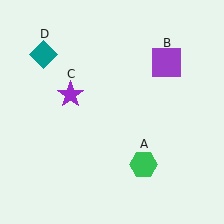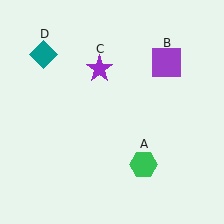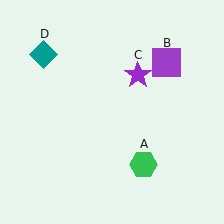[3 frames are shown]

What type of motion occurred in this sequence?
The purple star (object C) rotated clockwise around the center of the scene.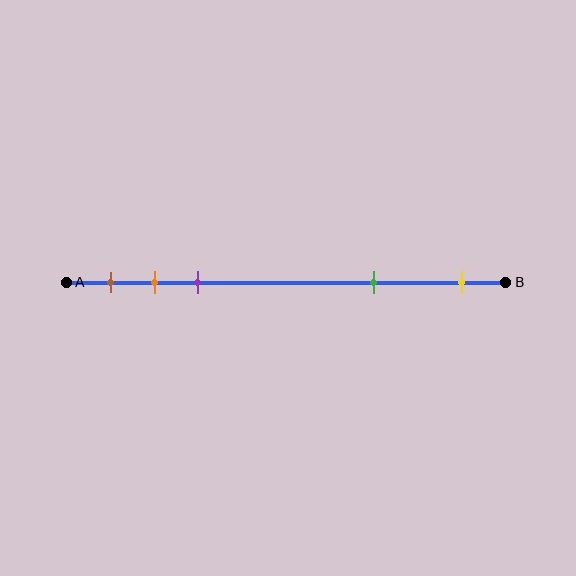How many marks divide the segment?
There are 5 marks dividing the segment.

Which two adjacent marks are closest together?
The orange and purple marks are the closest adjacent pair.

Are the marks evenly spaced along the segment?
No, the marks are not evenly spaced.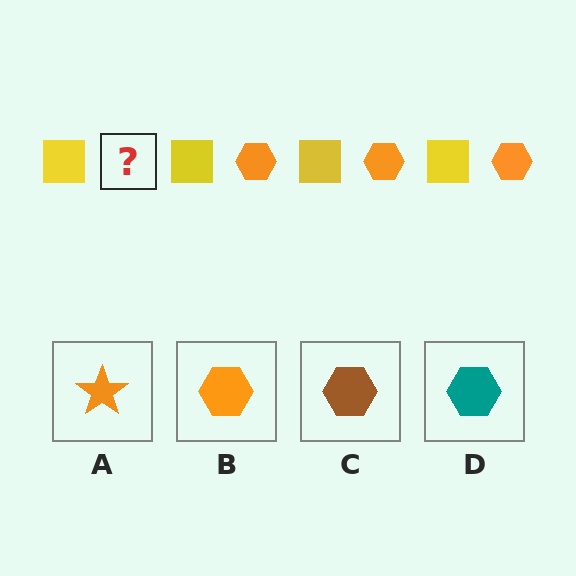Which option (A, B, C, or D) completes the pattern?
B.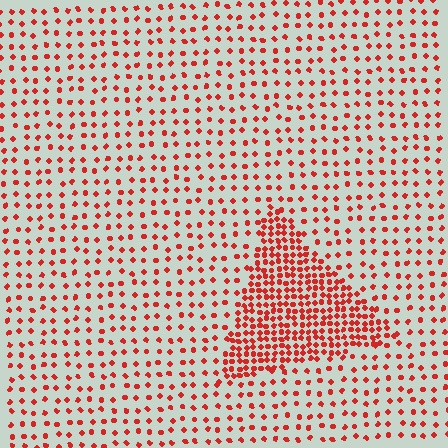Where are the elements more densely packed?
The elements are more densely packed inside the triangle boundary.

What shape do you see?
I see a triangle.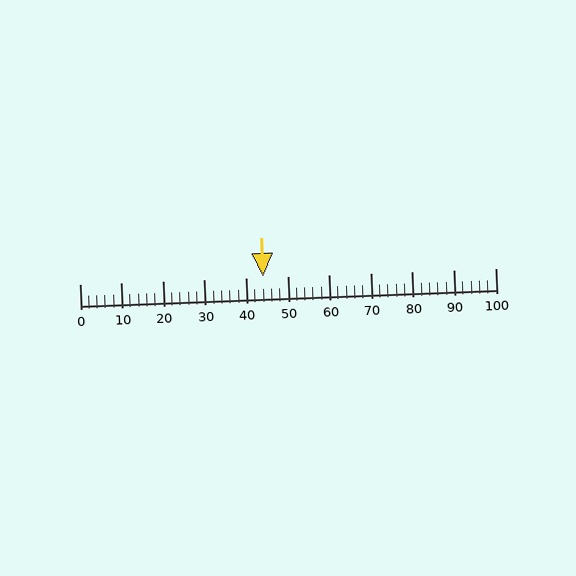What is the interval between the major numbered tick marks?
The major tick marks are spaced 10 units apart.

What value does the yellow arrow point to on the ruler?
The yellow arrow points to approximately 44.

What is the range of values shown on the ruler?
The ruler shows values from 0 to 100.